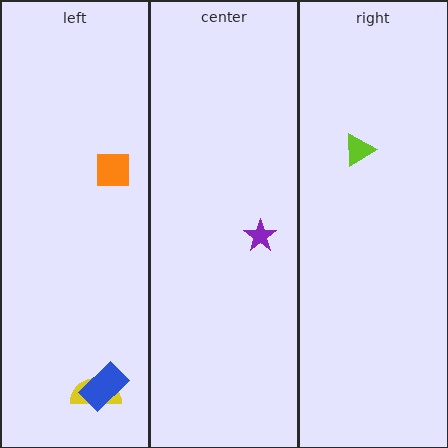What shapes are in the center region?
The purple star.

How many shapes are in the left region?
3.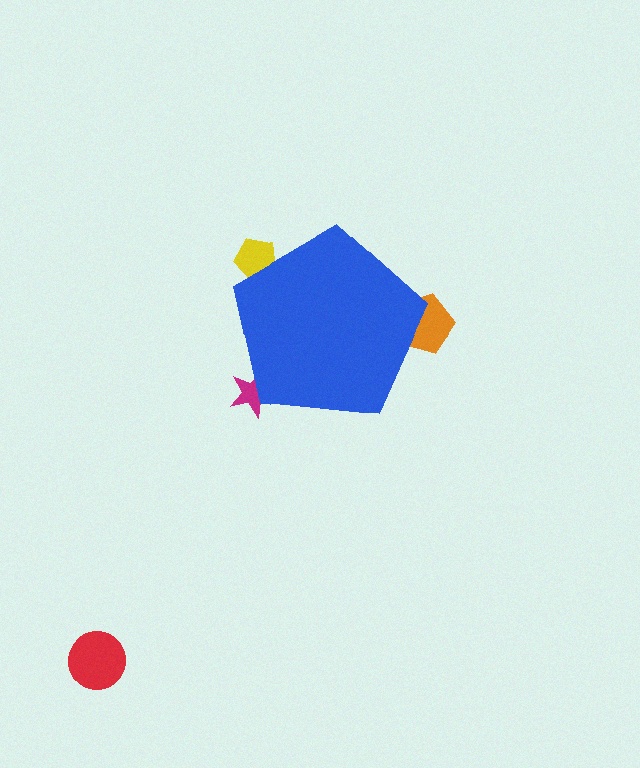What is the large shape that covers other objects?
A blue pentagon.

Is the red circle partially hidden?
No, the red circle is fully visible.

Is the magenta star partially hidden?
Yes, the magenta star is partially hidden behind the blue pentagon.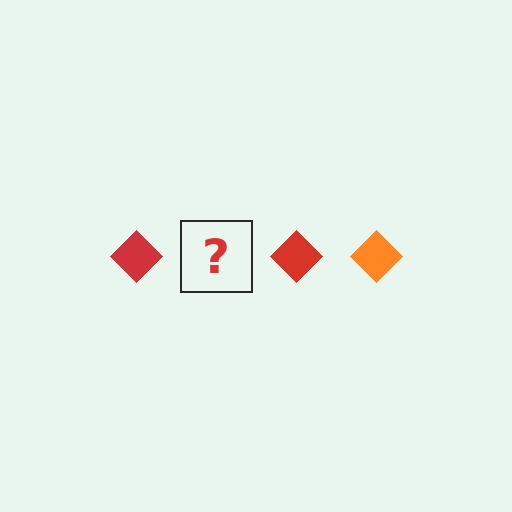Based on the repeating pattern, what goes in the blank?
The blank should be an orange diamond.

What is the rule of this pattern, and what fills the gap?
The rule is that the pattern cycles through red, orange diamonds. The gap should be filled with an orange diamond.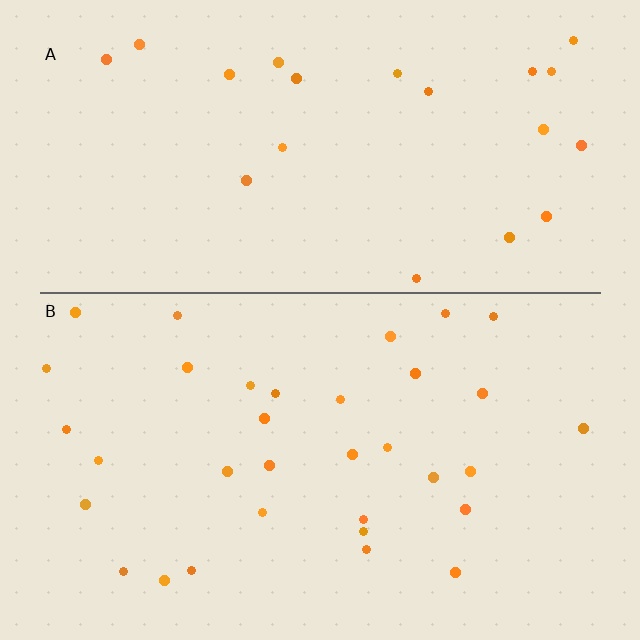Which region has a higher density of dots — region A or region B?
B (the bottom).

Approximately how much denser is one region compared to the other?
Approximately 1.5× — region B over region A.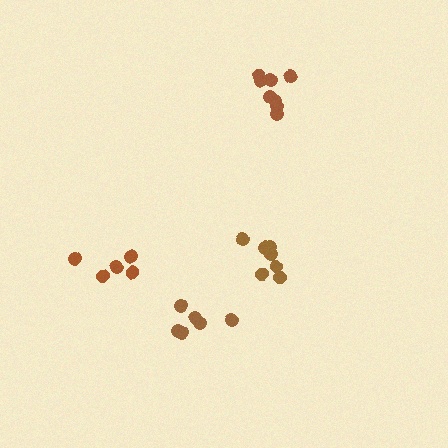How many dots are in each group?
Group 1: 6 dots, Group 2: 8 dots, Group 3: 7 dots, Group 4: 5 dots (26 total).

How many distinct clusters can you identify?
There are 4 distinct clusters.